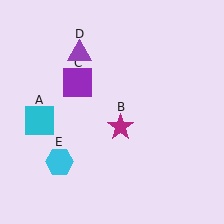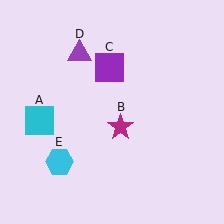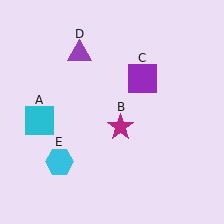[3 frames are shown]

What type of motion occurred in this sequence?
The purple square (object C) rotated clockwise around the center of the scene.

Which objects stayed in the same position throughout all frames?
Cyan square (object A) and magenta star (object B) and purple triangle (object D) and cyan hexagon (object E) remained stationary.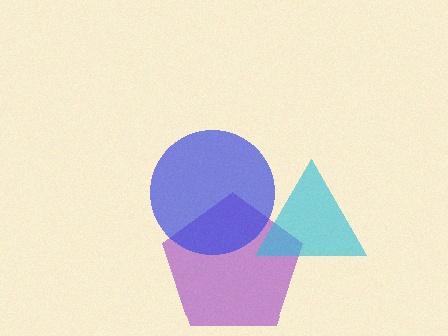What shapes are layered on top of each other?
The layered shapes are: a purple pentagon, a cyan triangle, a blue circle.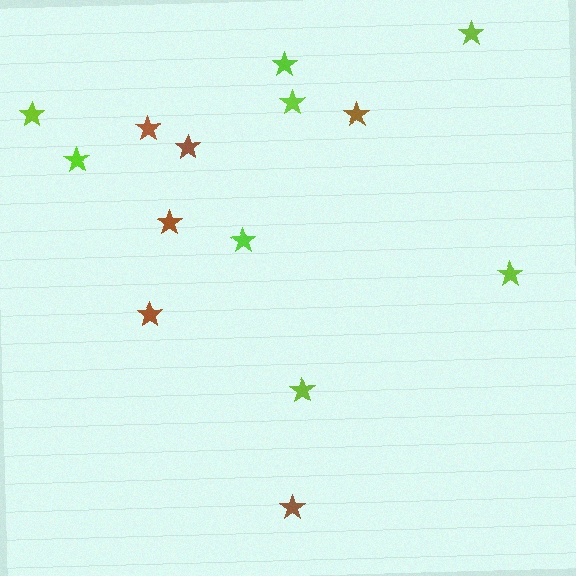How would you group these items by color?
There are 2 groups: one group of lime stars (8) and one group of brown stars (6).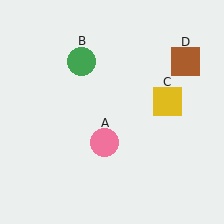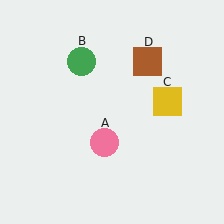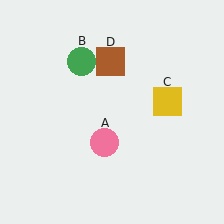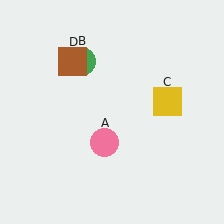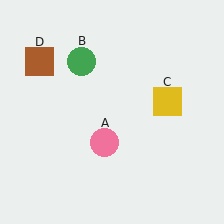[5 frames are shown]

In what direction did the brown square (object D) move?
The brown square (object D) moved left.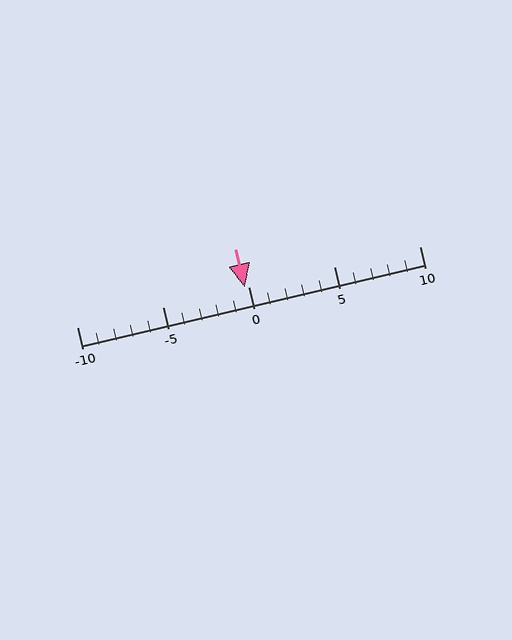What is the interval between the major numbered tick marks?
The major tick marks are spaced 5 units apart.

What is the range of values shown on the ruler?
The ruler shows values from -10 to 10.